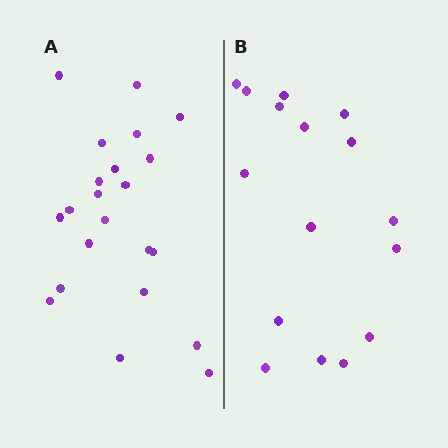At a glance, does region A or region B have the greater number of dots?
Region A (the left region) has more dots.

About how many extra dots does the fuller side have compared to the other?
Region A has about 6 more dots than region B.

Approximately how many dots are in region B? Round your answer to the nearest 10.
About 20 dots. (The exact count is 16, which rounds to 20.)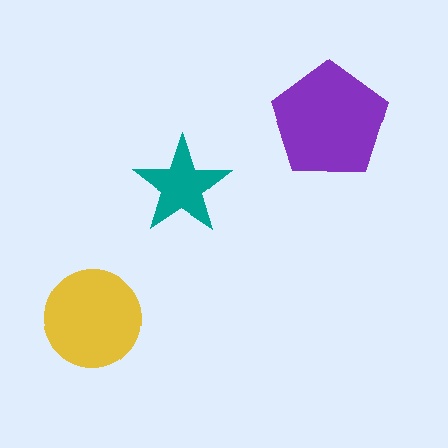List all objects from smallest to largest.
The teal star, the yellow circle, the purple pentagon.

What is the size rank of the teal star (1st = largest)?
3rd.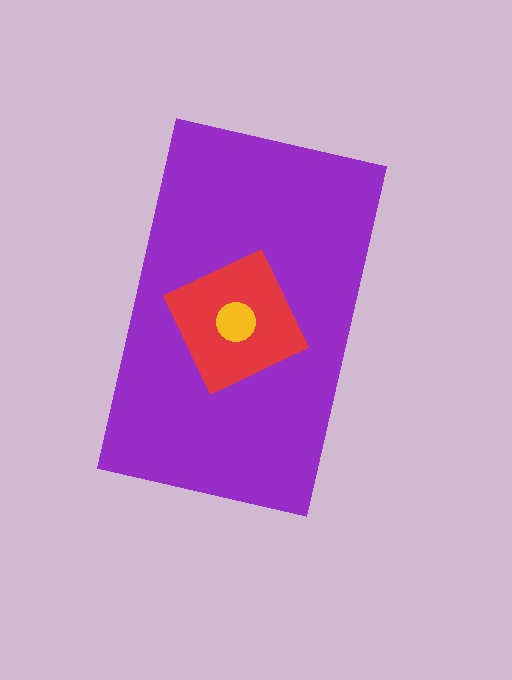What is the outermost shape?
The purple rectangle.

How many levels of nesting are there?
3.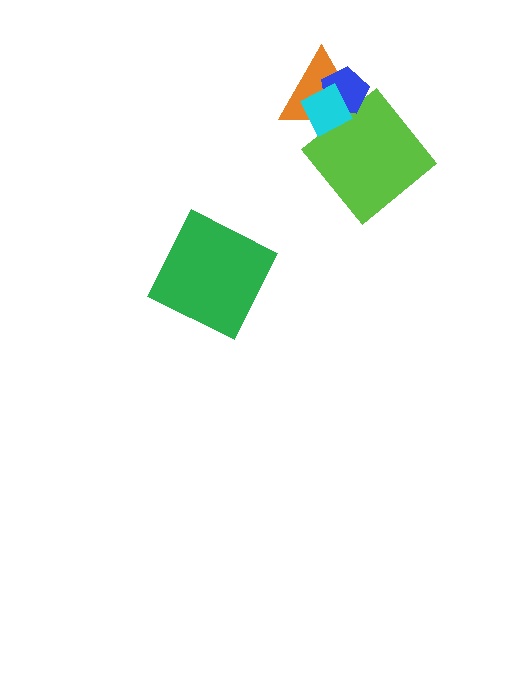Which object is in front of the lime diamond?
The cyan diamond is in front of the lime diamond.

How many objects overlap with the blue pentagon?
2 objects overlap with the blue pentagon.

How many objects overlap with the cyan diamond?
3 objects overlap with the cyan diamond.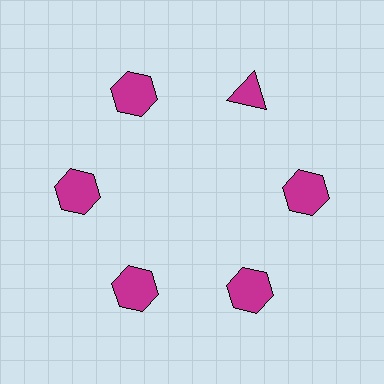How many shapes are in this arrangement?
There are 6 shapes arranged in a ring pattern.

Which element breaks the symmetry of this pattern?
The magenta triangle at roughly the 1 o'clock position breaks the symmetry. All other shapes are magenta hexagons.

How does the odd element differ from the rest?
It has a different shape: triangle instead of hexagon.